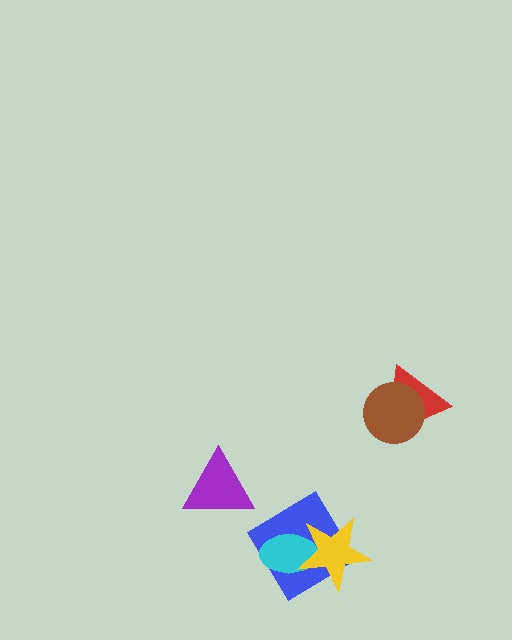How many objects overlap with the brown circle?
1 object overlaps with the brown circle.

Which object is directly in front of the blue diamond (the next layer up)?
The cyan ellipse is directly in front of the blue diamond.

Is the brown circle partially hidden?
No, no other shape covers it.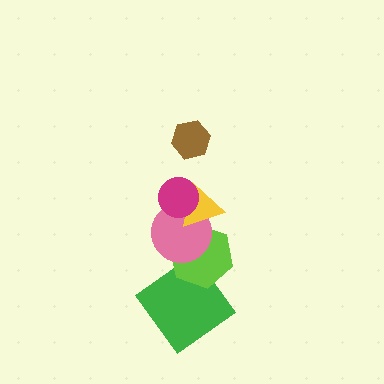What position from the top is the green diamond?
The green diamond is 6th from the top.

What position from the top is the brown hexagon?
The brown hexagon is 1st from the top.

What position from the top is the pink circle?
The pink circle is 4th from the top.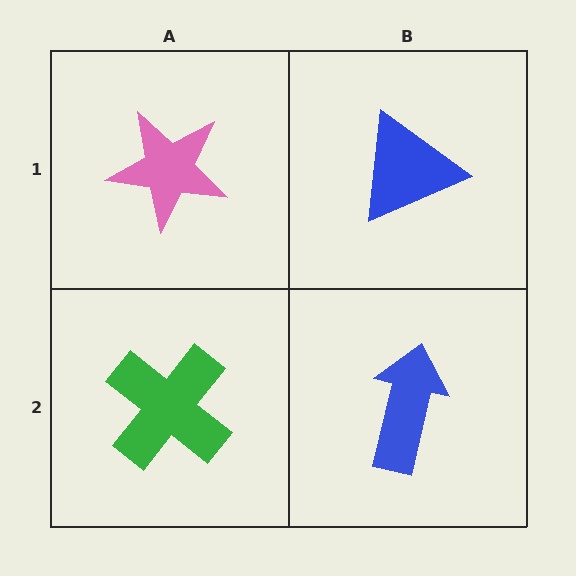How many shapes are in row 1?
2 shapes.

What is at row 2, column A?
A green cross.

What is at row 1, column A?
A pink star.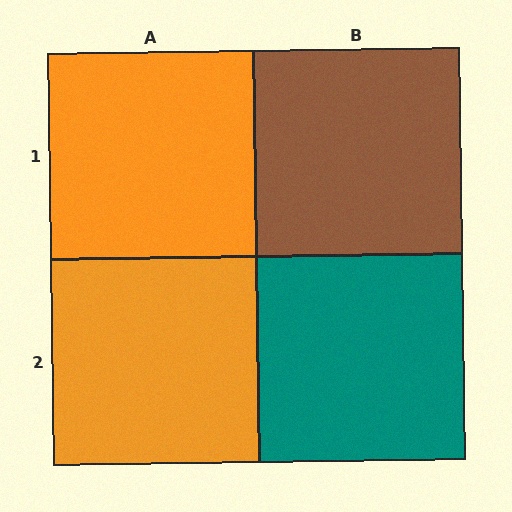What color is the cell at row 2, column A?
Orange.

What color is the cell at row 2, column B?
Teal.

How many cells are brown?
1 cell is brown.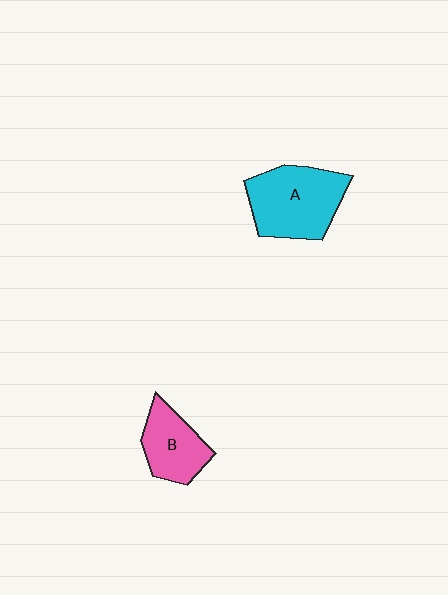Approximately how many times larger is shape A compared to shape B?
Approximately 1.5 times.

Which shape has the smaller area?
Shape B (pink).